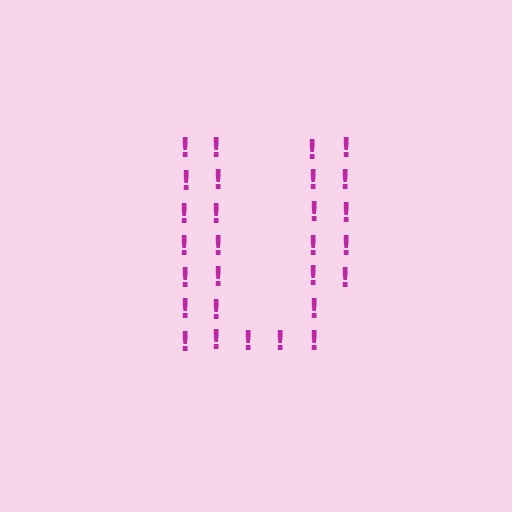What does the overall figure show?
The overall figure shows the letter U.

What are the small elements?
The small elements are exclamation marks.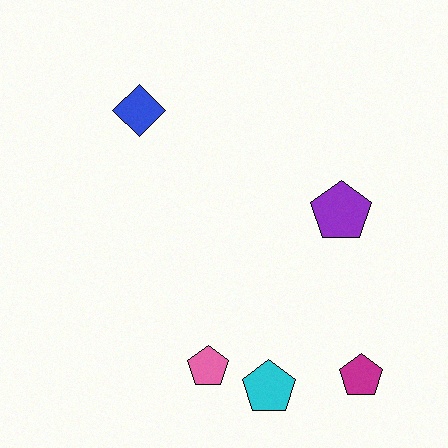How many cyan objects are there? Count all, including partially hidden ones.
There is 1 cyan object.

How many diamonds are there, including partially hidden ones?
There is 1 diamond.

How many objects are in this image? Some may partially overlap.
There are 5 objects.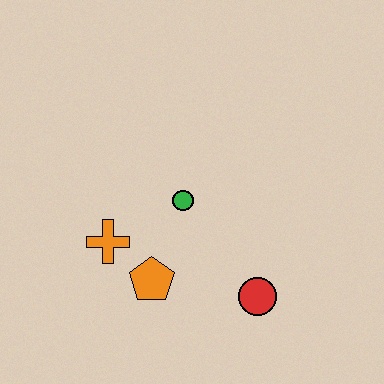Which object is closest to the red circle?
The orange pentagon is closest to the red circle.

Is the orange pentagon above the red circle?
Yes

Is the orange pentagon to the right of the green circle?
No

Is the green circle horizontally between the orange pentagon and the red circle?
Yes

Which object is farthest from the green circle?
The red circle is farthest from the green circle.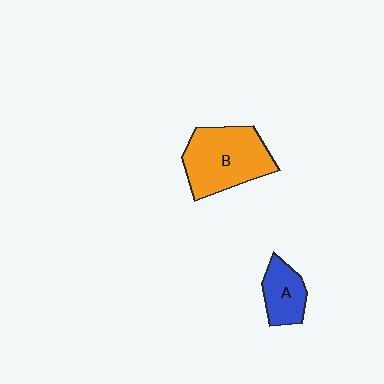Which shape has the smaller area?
Shape A (blue).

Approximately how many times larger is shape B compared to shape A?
Approximately 2.1 times.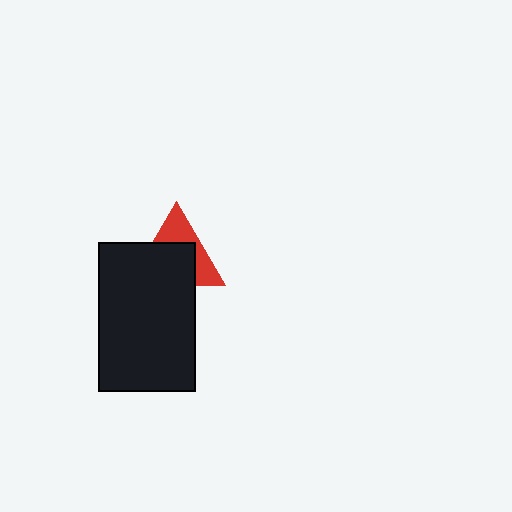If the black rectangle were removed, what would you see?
You would see the complete red triangle.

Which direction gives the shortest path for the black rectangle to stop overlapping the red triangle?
Moving down gives the shortest separation.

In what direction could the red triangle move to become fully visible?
The red triangle could move up. That would shift it out from behind the black rectangle entirely.